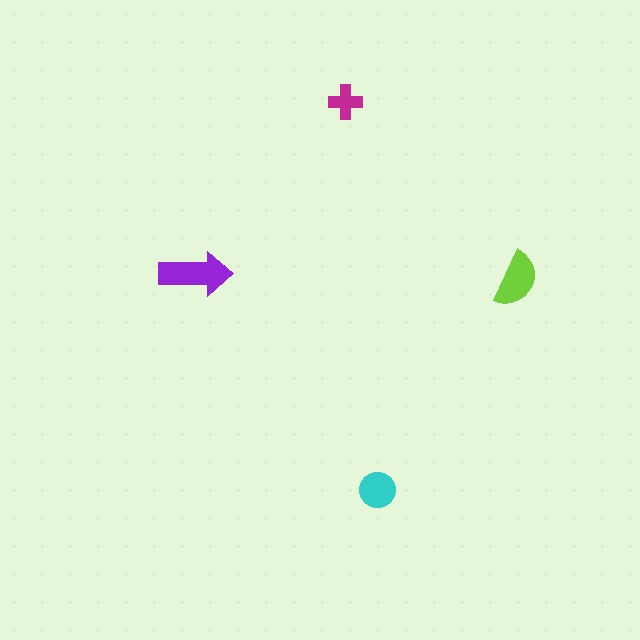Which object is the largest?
The purple arrow.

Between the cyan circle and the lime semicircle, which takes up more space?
The lime semicircle.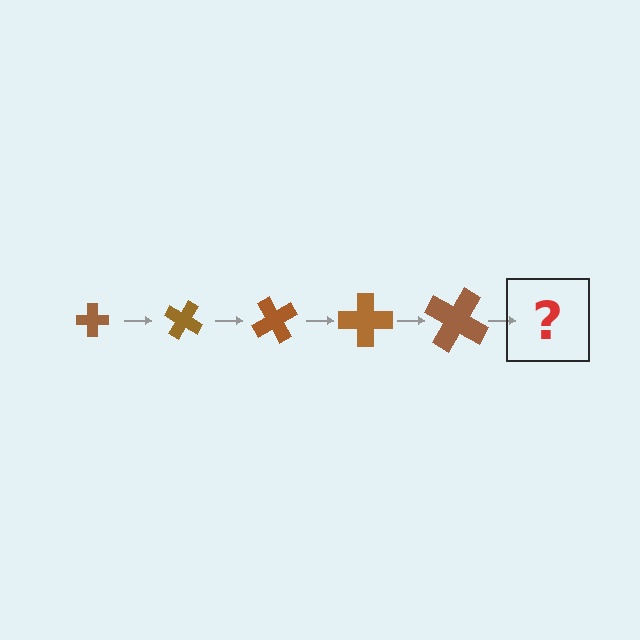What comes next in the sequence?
The next element should be a cross, larger than the previous one and rotated 150 degrees from the start.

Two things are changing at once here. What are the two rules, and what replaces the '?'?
The two rules are that the cross grows larger each step and it rotates 30 degrees each step. The '?' should be a cross, larger than the previous one and rotated 150 degrees from the start.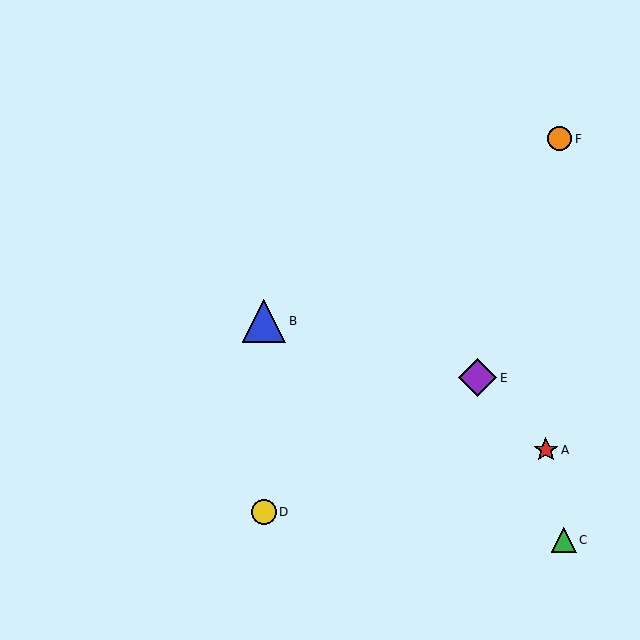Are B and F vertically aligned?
No, B is at x≈264 and F is at x≈560.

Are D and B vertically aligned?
Yes, both are at x≈264.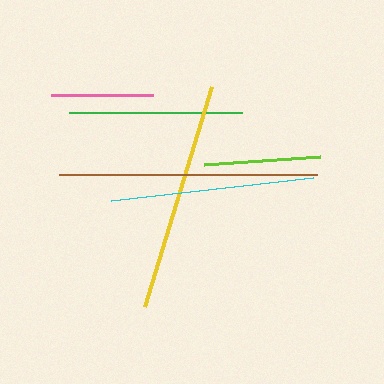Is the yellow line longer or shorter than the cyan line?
The yellow line is longer than the cyan line.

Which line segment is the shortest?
The pink line is the shortest at approximately 103 pixels.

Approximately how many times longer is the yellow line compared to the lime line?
The yellow line is approximately 2.0 times the length of the lime line.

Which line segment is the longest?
The brown line is the longest at approximately 258 pixels.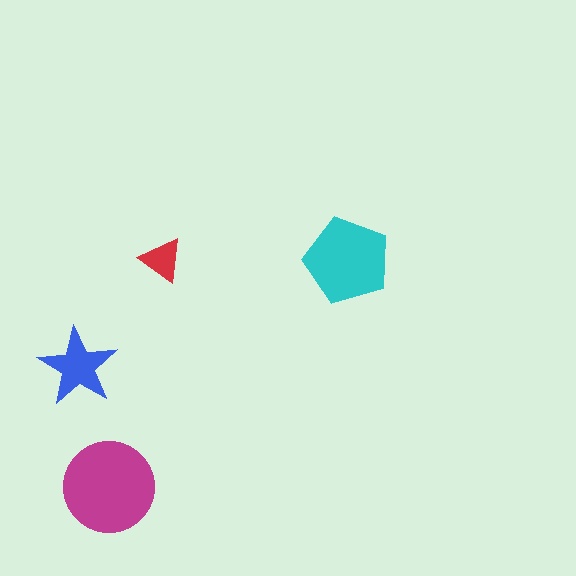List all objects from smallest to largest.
The red triangle, the blue star, the cyan pentagon, the magenta circle.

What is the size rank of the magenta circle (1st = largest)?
1st.